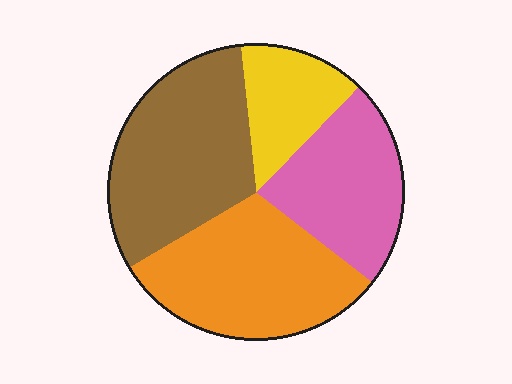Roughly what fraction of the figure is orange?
Orange covers around 30% of the figure.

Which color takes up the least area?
Yellow, at roughly 15%.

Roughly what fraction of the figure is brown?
Brown takes up about one third (1/3) of the figure.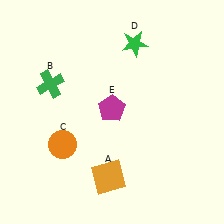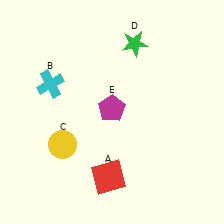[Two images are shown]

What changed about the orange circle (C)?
In Image 1, C is orange. In Image 2, it changed to yellow.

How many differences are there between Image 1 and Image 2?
There are 3 differences between the two images.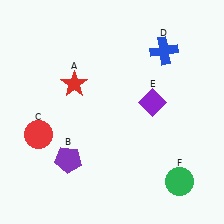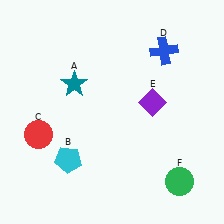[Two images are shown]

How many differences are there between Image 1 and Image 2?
There are 2 differences between the two images.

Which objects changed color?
A changed from red to teal. B changed from purple to cyan.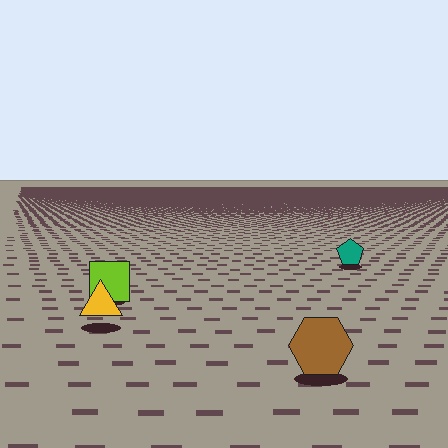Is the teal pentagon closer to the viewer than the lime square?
No. The lime square is closer — you can tell from the texture gradient: the ground texture is coarser near it.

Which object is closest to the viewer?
The brown hexagon is closest. The texture marks near it are larger and more spread out.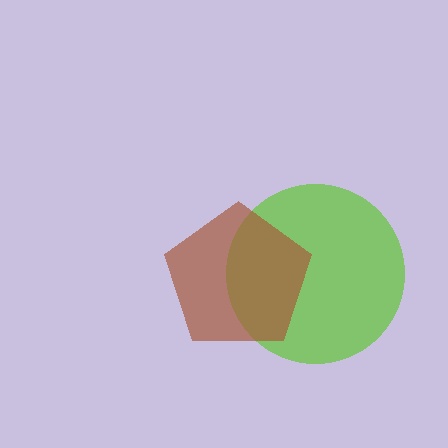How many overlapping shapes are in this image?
There are 2 overlapping shapes in the image.